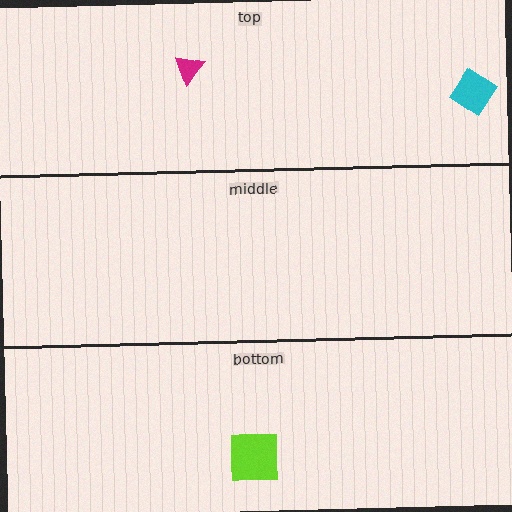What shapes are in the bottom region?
The lime square.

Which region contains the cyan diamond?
The top region.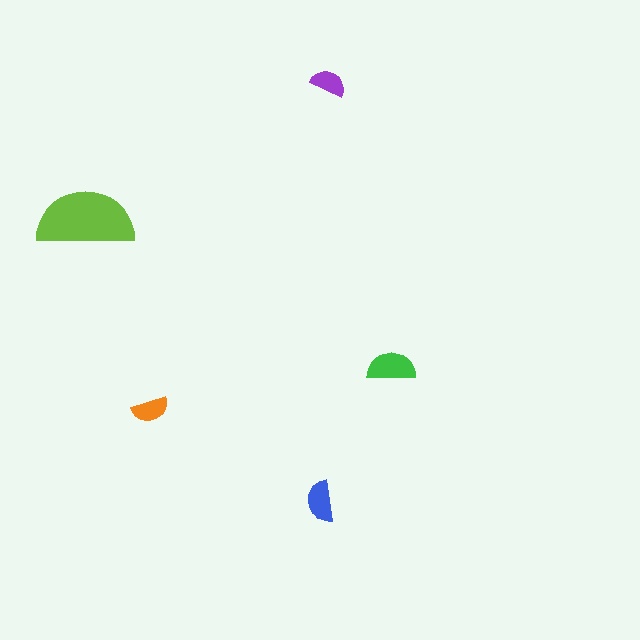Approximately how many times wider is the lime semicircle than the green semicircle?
About 2 times wider.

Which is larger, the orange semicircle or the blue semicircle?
The blue one.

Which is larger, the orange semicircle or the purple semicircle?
The orange one.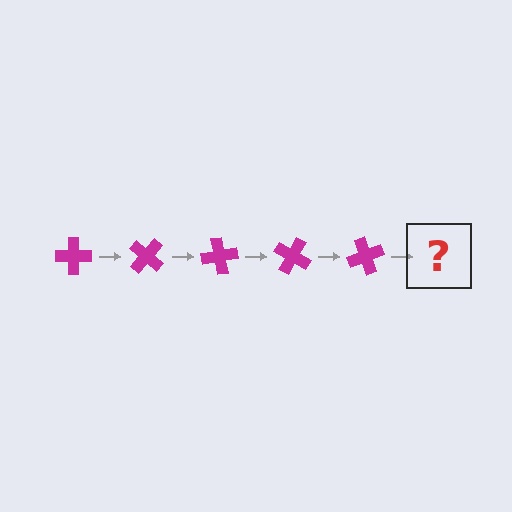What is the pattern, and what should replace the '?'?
The pattern is that the cross rotates 40 degrees each step. The '?' should be a magenta cross rotated 200 degrees.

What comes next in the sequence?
The next element should be a magenta cross rotated 200 degrees.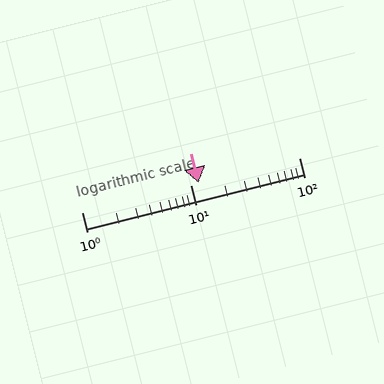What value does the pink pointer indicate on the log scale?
The pointer indicates approximately 12.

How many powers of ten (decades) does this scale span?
The scale spans 2 decades, from 1 to 100.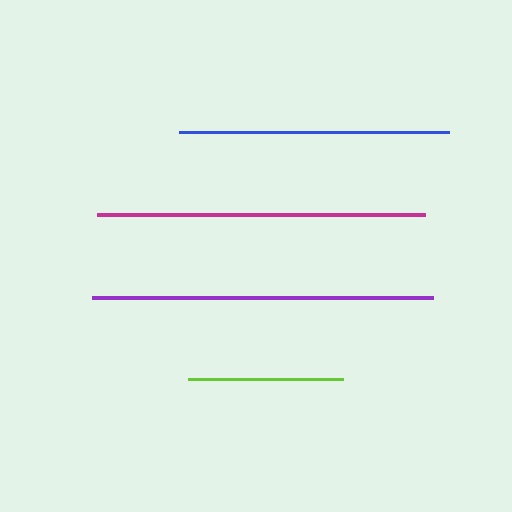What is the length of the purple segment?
The purple segment is approximately 340 pixels long.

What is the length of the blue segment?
The blue segment is approximately 271 pixels long.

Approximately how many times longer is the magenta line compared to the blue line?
The magenta line is approximately 1.2 times the length of the blue line.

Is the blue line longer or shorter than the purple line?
The purple line is longer than the blue line.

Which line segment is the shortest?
The lime line is the shortest at approximately 155 pixels.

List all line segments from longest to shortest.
From longest to shortest: purple, magenta, blue, lime.